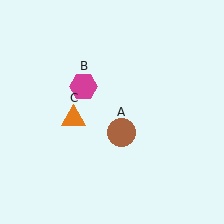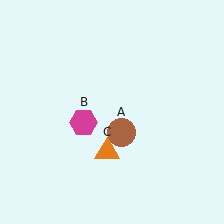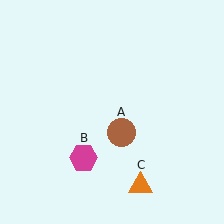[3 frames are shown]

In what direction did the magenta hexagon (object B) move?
The magenta hexagon (object B) moved down.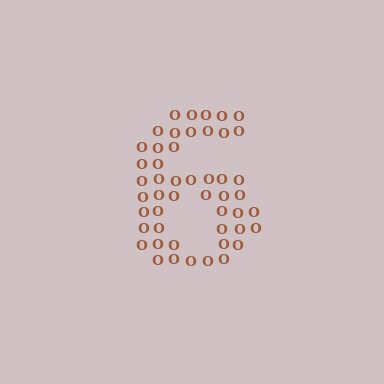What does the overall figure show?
The overall figure shows the digit 6.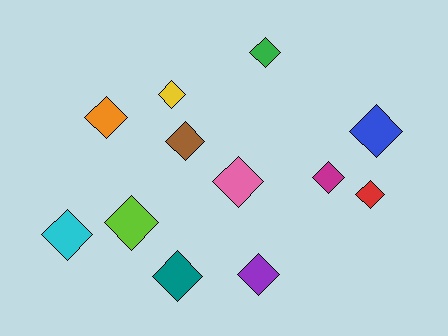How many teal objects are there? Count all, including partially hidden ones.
There is 1 teal object.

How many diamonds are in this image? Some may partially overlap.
There are 12 diamonds.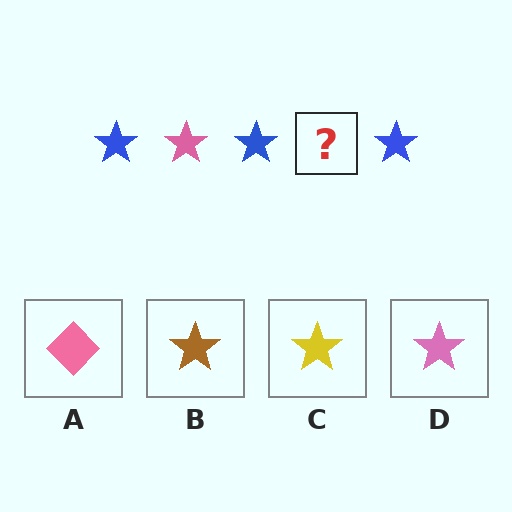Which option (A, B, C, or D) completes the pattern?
D.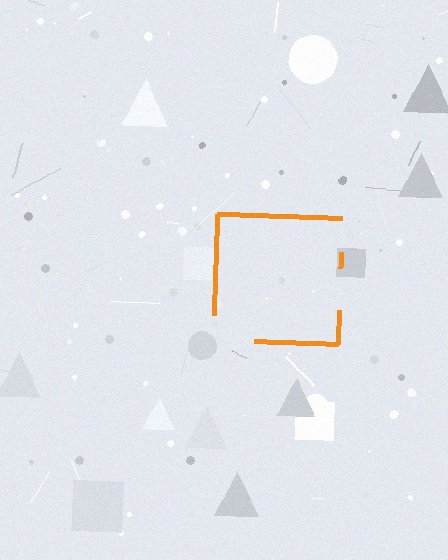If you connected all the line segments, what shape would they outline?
They would outline a square.